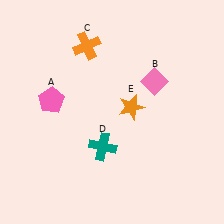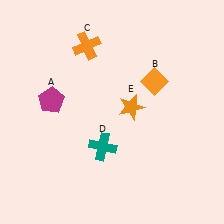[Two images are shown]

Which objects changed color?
A changed from pink to magenta. B changed from pink to orange.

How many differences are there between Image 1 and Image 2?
There are 2 differences between the two images.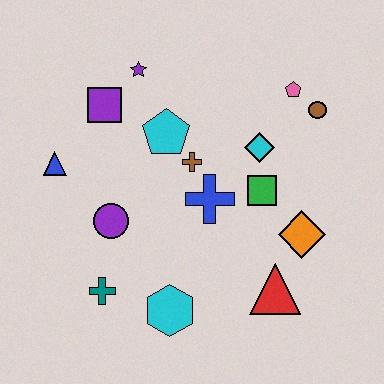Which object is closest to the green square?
The cyan diamond is closest to the green square.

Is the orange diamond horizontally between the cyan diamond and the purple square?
No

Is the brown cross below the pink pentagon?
Yes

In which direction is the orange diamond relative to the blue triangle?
The orange diamond is to the right of the blue triangle.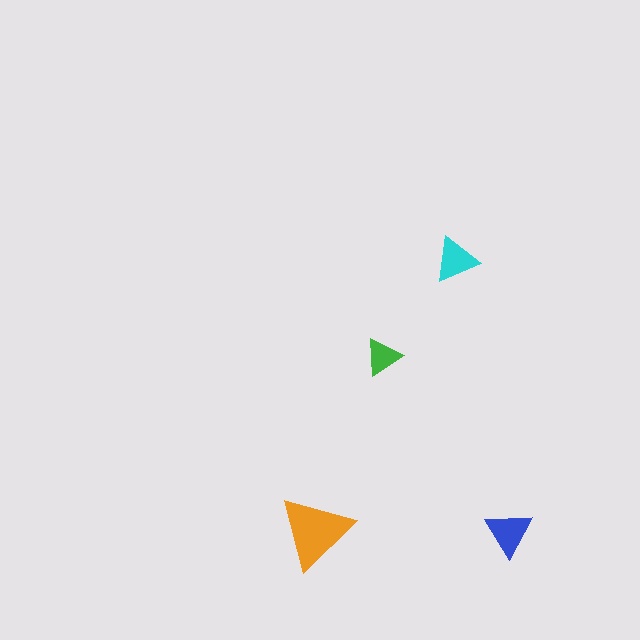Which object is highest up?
The cyan triangle is topmost.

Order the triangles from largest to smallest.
the orange one, the blue one, the cyan one, the green one.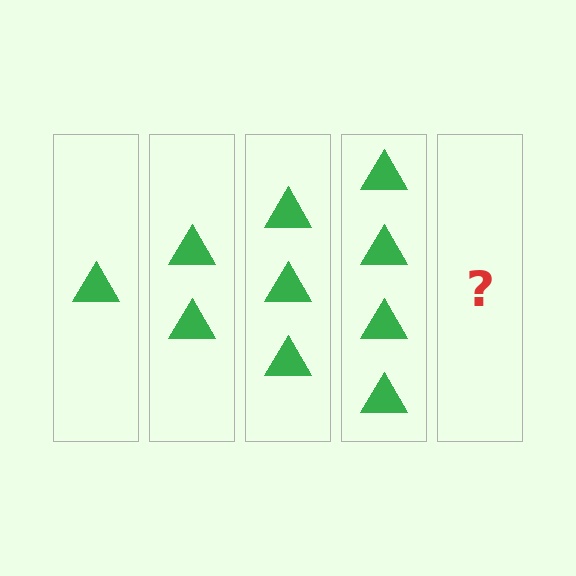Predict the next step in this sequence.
The next step is 5 triangles.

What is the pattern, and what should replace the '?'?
The pattern is that each step adds one more triangle. The '?' should be 5 triangles.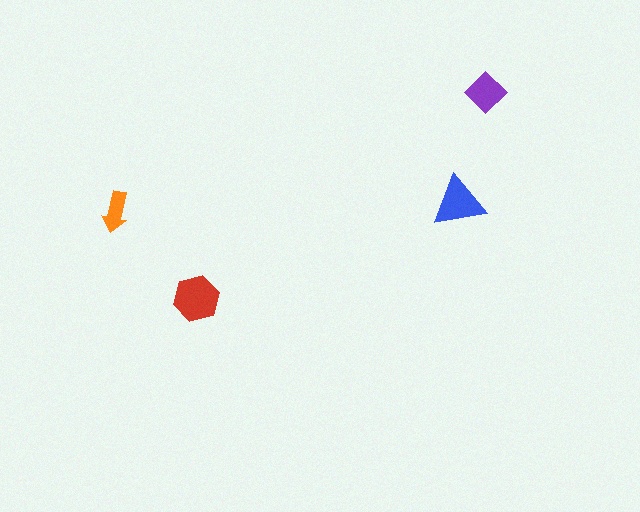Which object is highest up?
The purple diamond is topmost.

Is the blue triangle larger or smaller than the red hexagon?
Smaller.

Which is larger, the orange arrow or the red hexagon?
The red hexagon.